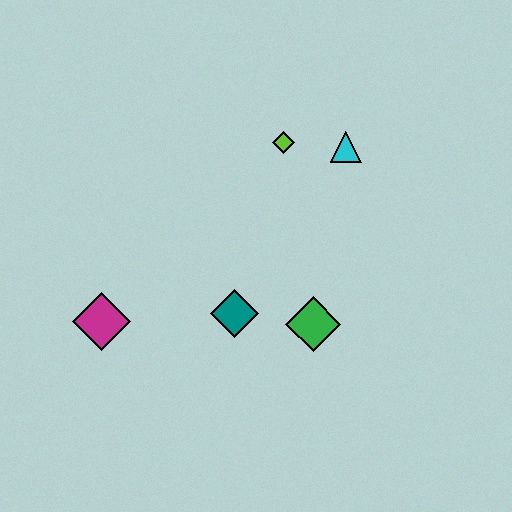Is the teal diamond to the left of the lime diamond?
Yes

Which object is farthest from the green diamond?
The magenta diamond is farthest from the green diamond.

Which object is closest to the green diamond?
The teal diamond is closest to the green diamond.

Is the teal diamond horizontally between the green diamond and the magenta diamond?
Yes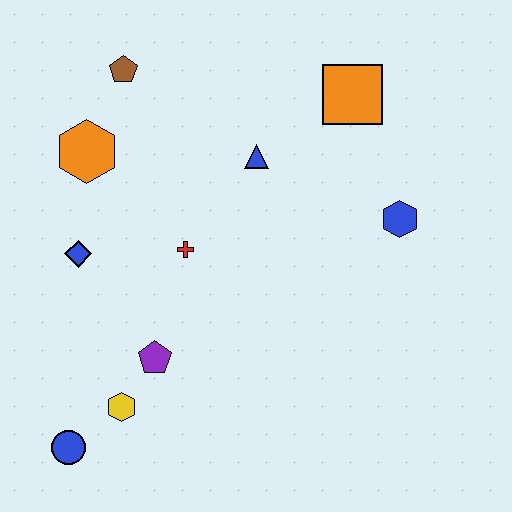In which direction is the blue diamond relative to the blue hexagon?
The blue diamond is to the left of the blue hexagon.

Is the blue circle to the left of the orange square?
Yes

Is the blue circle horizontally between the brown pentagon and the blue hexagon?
No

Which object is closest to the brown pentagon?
The orange hexagon is closest to the brown pentagon.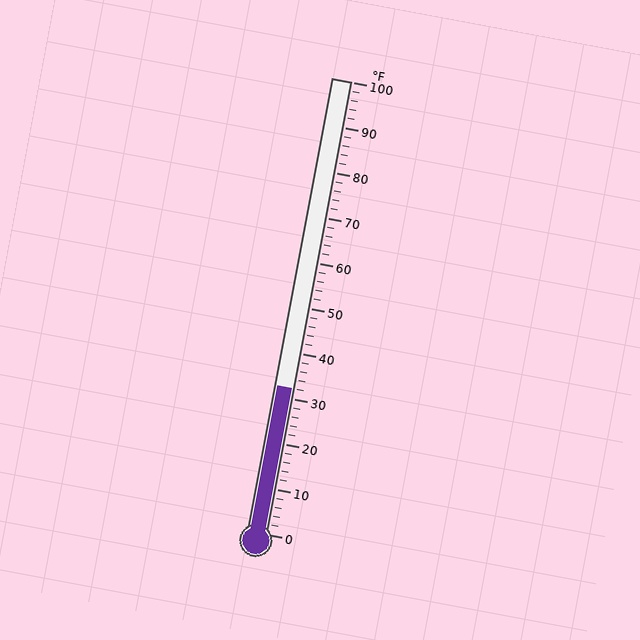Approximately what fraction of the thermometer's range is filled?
The thermometer is filled to approximately 30% of its range.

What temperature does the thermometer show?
The thermometer shows approximately 32°F.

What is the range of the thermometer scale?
The thermometer scale ranges from 0°F to 100°F.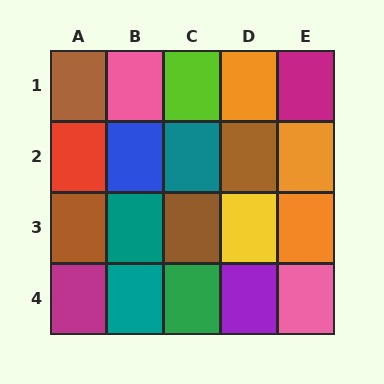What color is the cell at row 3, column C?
Brown.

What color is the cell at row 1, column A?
Brown.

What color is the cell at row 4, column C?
Green.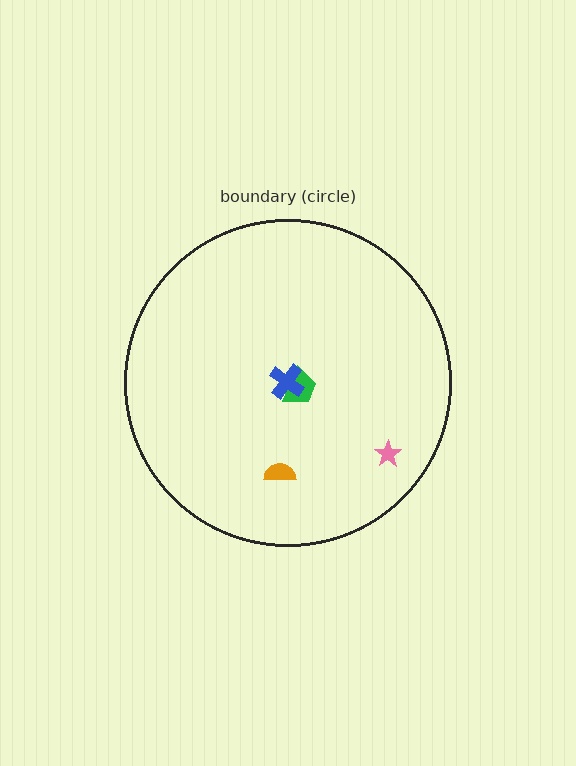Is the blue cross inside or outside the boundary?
Inside.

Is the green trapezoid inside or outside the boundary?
Inside.